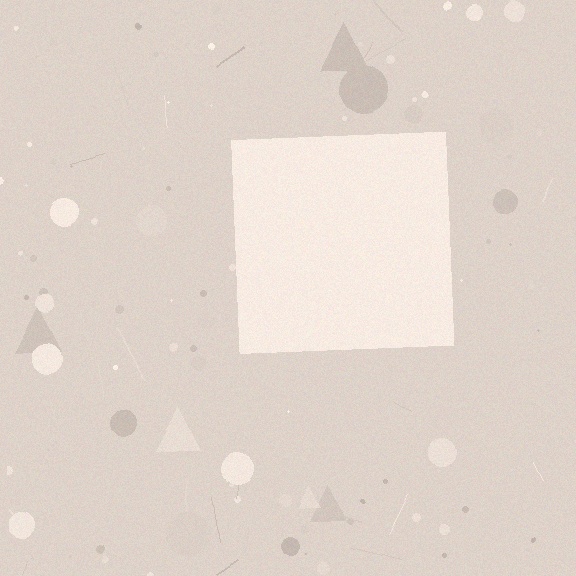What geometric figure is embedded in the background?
A square is embedded in the background.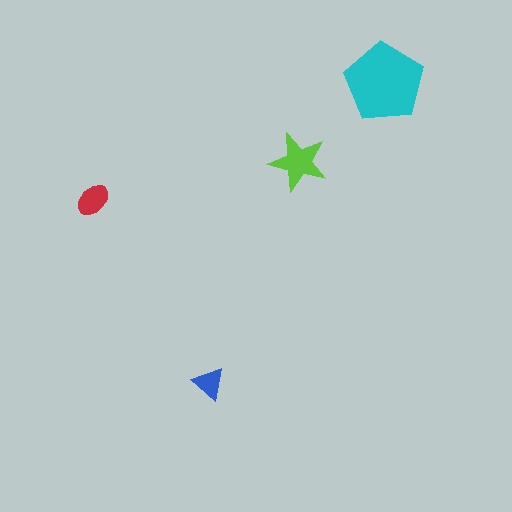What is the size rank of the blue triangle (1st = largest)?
4th.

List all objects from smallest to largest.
The blue triangle, the red ellipse, the lime star, the cyan pentagon.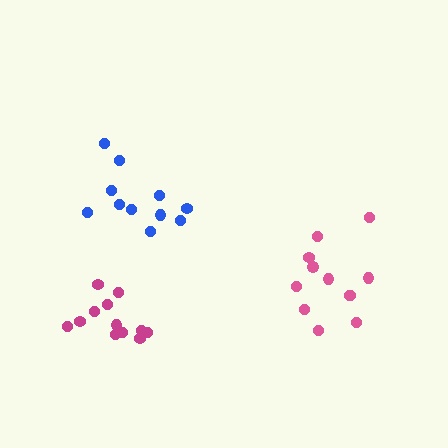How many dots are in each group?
Group 1: 11 dots, Group 2: 12 dots, Group 3: 12 dots (35 total).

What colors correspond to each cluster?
The clusters are colored: blue, magenta, pink.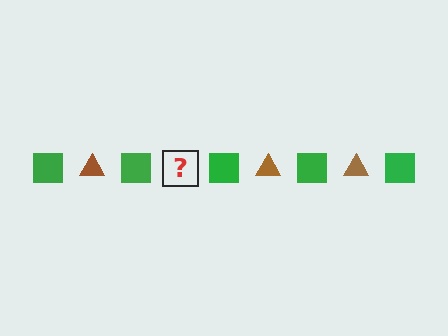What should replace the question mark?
The question mark should be replaced with a brown triangle.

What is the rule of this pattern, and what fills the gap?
The rule is that the pattern alternates between green square and brown triangle. The gap should be filled with a brown triangle.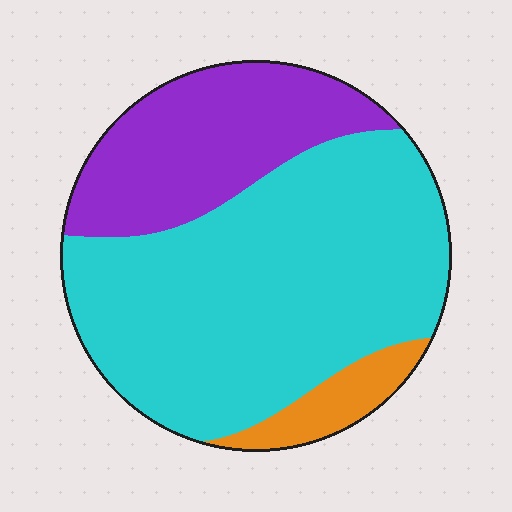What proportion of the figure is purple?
Purple takes up about one quarter (1/4) of the figure.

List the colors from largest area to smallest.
From largest to smallest: cyan, purple, orange.